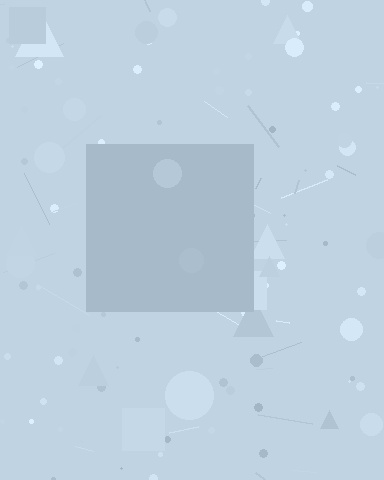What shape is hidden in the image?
A square is hidden in the image.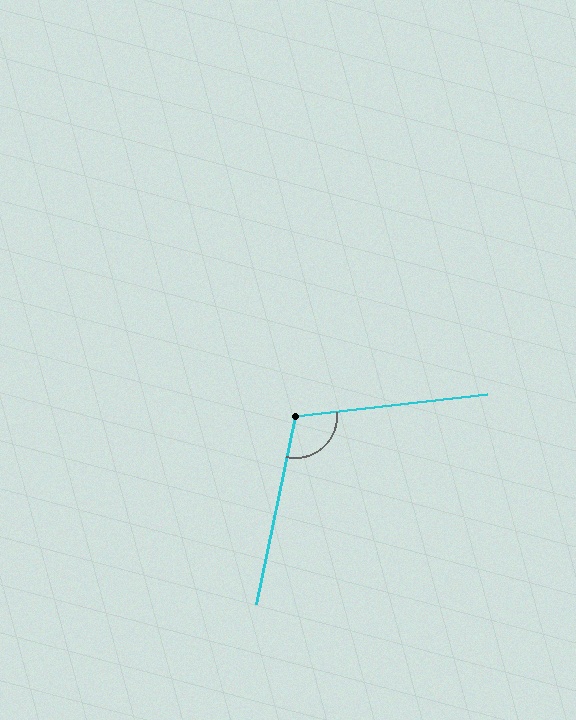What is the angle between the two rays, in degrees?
Approximately 108 degrees.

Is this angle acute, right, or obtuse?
It is obtuse.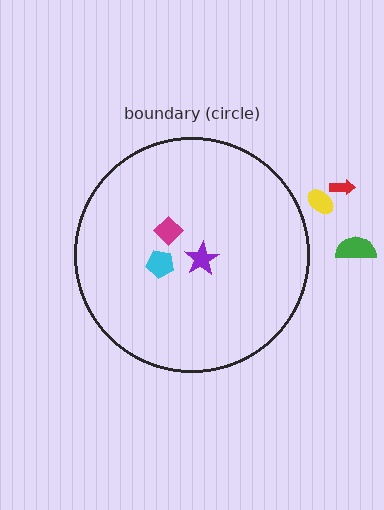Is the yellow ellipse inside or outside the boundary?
Outside.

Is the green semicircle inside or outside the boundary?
Outside.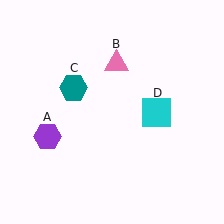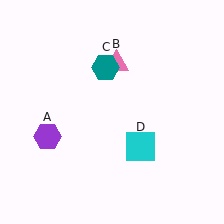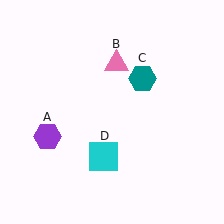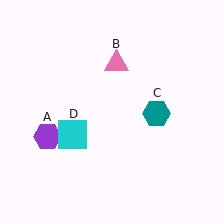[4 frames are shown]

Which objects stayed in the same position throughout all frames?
Purple hexagon (object A) and pink triangle (object B) remained stationary.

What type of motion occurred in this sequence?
The teal hexagon (object C), cyan square (object D) rotated clockwise around the center of the scene.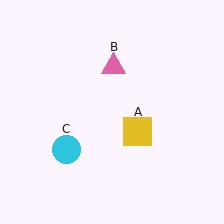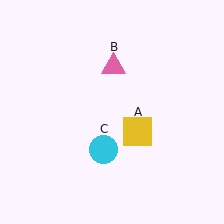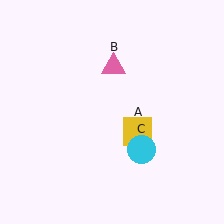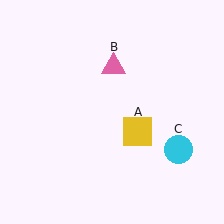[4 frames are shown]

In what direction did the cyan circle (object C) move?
The cyan circle (object C) moved right.